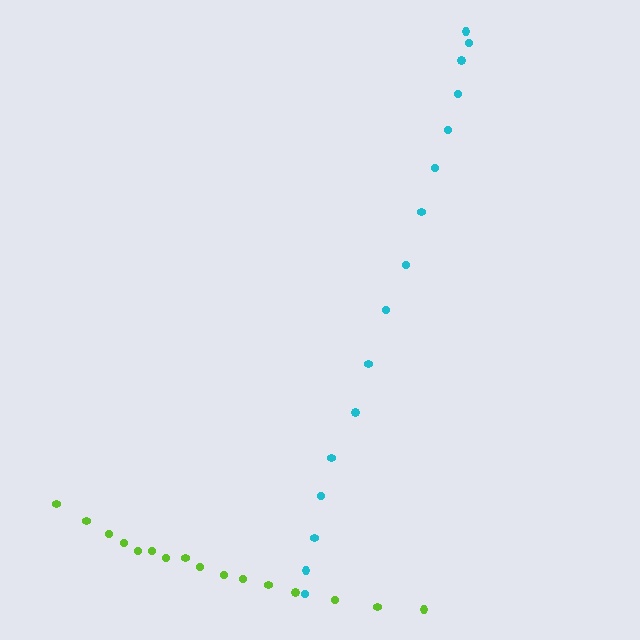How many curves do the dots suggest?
There are 2 distinct paths.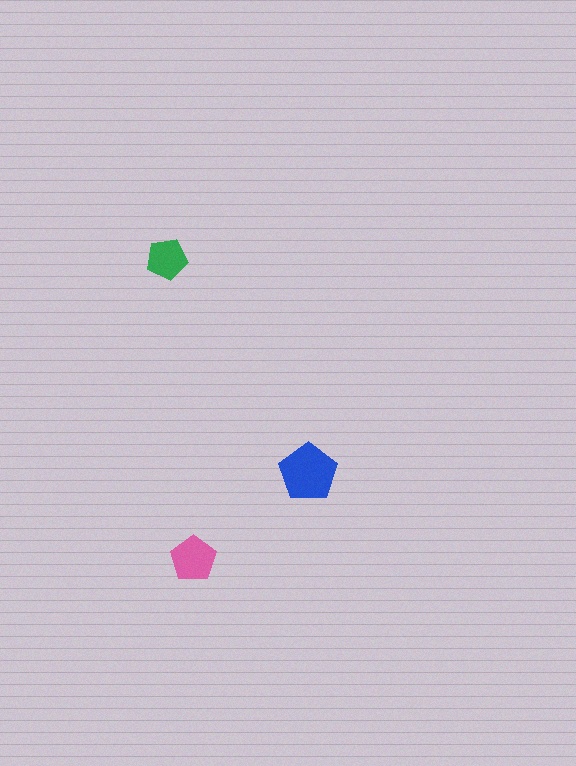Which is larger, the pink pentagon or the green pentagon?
The pink one.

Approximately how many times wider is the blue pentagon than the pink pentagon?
About 1.5 times wider.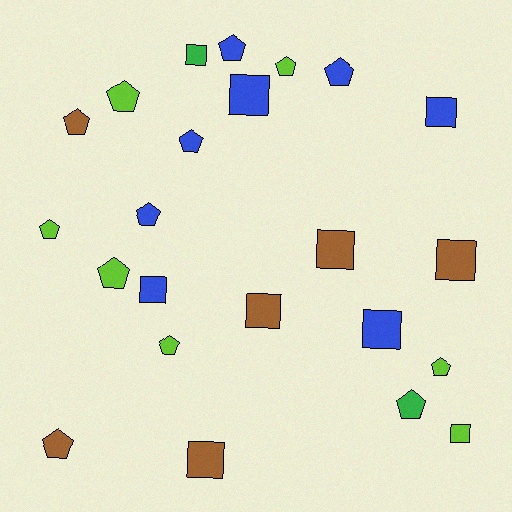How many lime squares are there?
There is 1 lime square.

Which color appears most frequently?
Blue, with 8 objects.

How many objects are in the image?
There are 23 objects.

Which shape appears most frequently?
Pentagon, with 13 objects.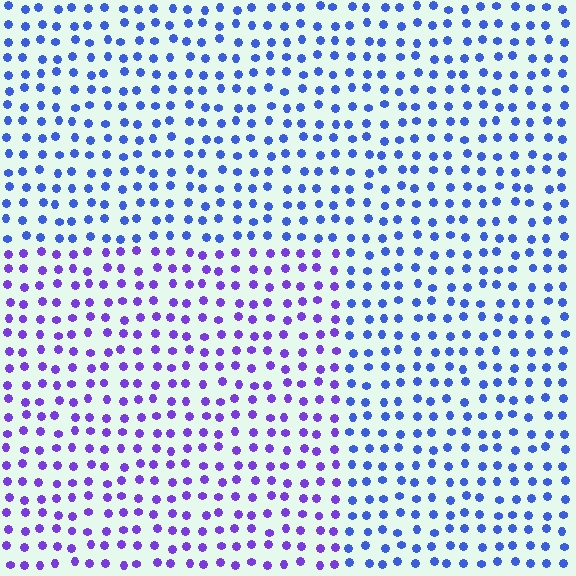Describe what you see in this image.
The image is filled with small blue elements in a uniform arrangement. A rectangle-shaped region is visible where the elements are tinted to a slightly different hue, forming a subtle color boundary.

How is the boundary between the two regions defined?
The boundary is defined purely by a slight shift in hue (about 37 degrees). Spacing, size, and orientation are identical on both sides.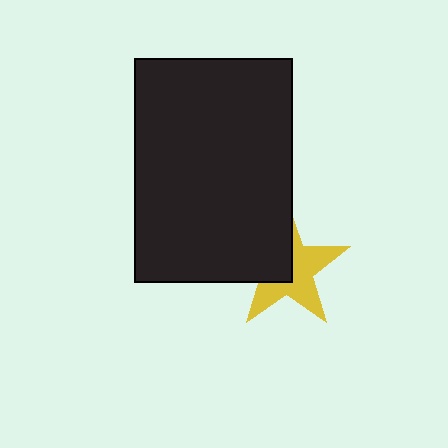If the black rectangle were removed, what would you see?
You would see the complete yellow star.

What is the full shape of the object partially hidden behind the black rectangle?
The partially hidden object is a yellow star.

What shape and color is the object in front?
The object in front is a black rectangle.